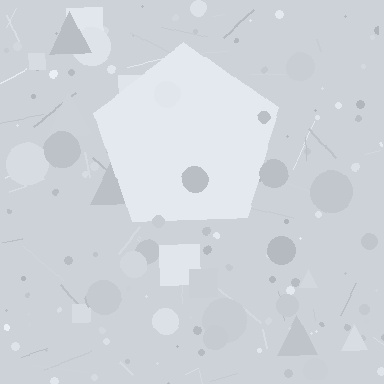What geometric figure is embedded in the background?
A pentagon is embedded in the background.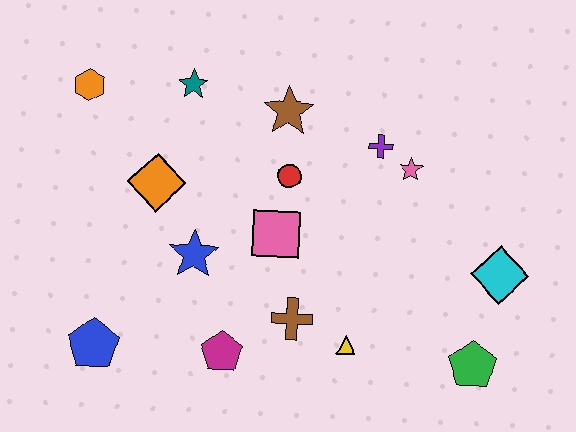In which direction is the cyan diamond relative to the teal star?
The cyan diamond is to the right of the teal star.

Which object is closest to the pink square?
The red circle is closest to the pink square.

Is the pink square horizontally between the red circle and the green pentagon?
No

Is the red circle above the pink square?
Yes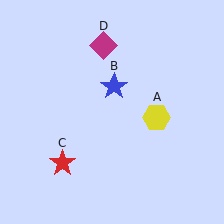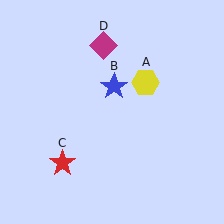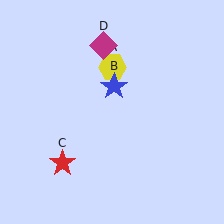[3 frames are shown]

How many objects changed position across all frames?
1 object changed position: yellow hexagon (object A).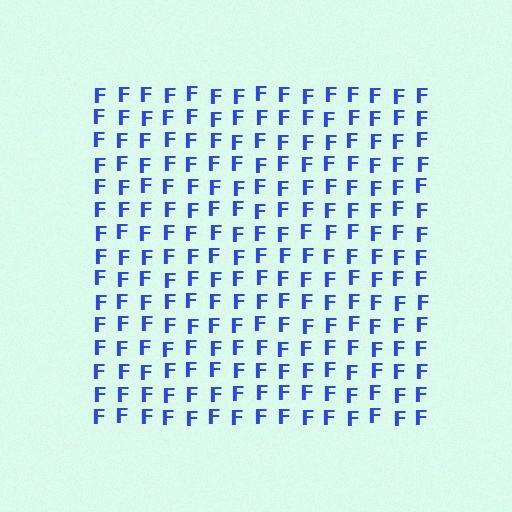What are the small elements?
The small elements are letter F's.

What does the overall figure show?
The overall figure shows a square.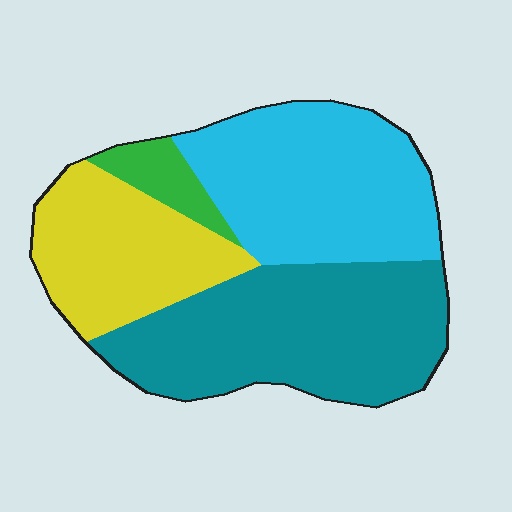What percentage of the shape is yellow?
Yellow covers around 25% of the shape.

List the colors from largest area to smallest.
From largest to smallest: teal, cyan, yellow, green.